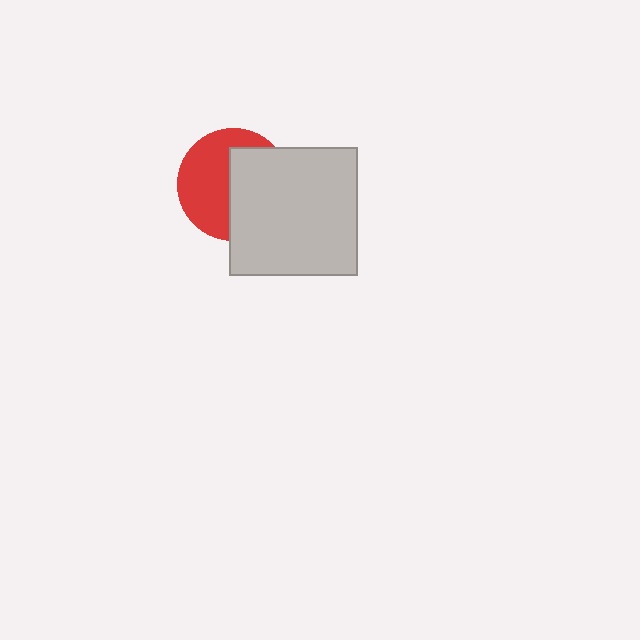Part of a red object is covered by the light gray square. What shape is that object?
It is a circle.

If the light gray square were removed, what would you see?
You would see the complete red circle.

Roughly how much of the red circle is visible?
About half of it is visible (roughly 52%).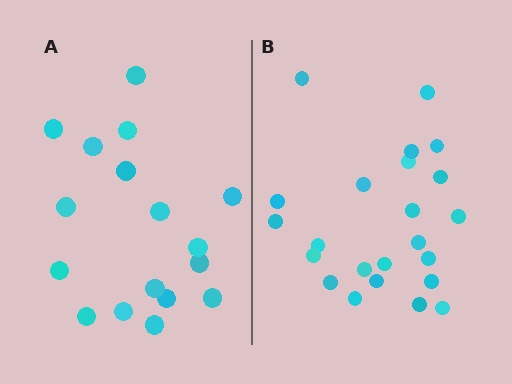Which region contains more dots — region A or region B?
Region B (the right region) has more dots.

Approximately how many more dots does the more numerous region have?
Region B has about 6 more dots than region A.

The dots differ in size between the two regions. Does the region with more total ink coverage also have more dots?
No. Region A has more total ink coverage because its dots are larger, but region B actually contains more individual dots. Total area can be misleading — the number of items is what matters here.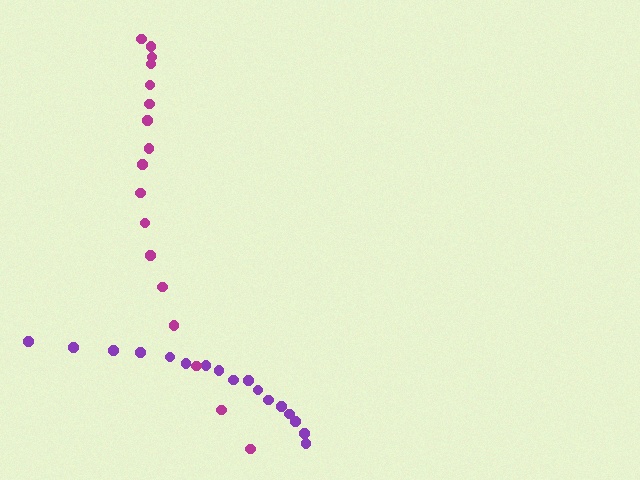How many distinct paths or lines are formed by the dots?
There are 2 distinct paths.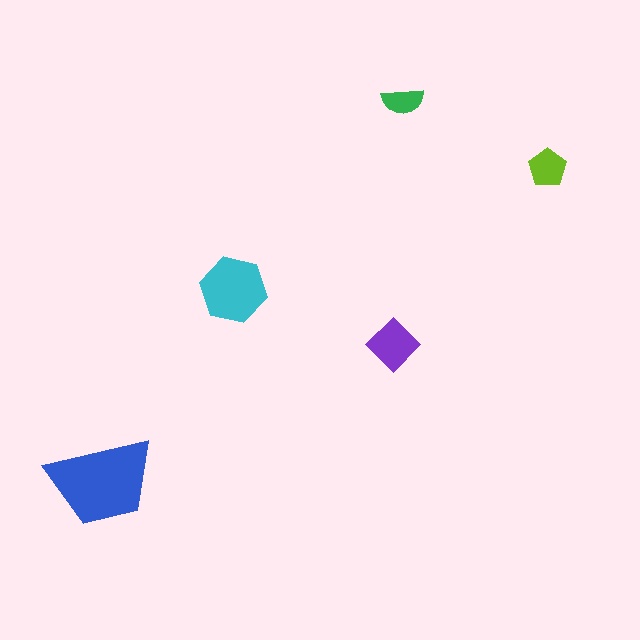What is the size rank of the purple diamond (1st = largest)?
3rd.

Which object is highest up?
The green semicircle is topmost.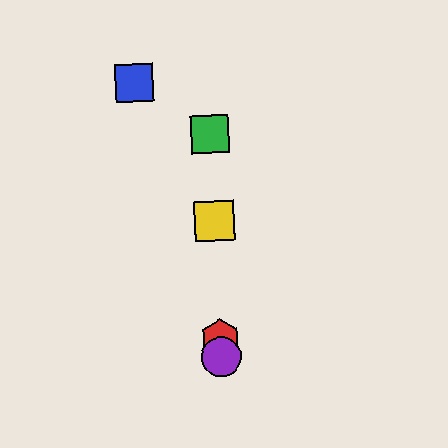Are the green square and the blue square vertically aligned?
No, the green square is at x≈210 and the blue square is at x≈134.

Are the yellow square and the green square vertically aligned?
Yes, both are at x≈214.